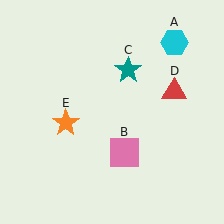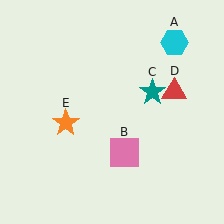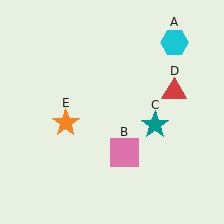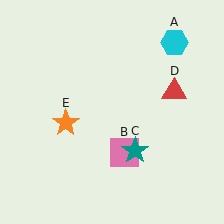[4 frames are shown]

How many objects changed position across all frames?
1 object changed position: teal star (object C).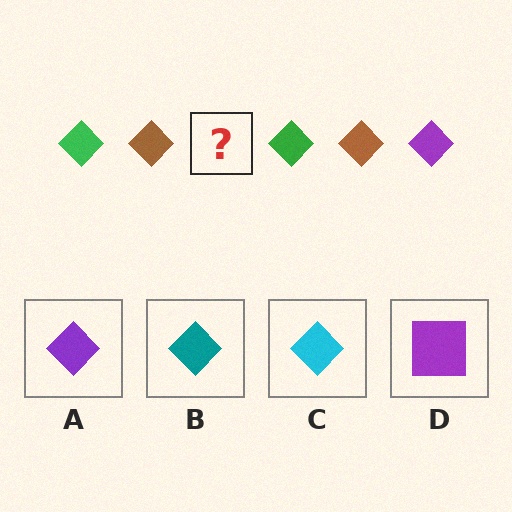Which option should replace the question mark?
Option A.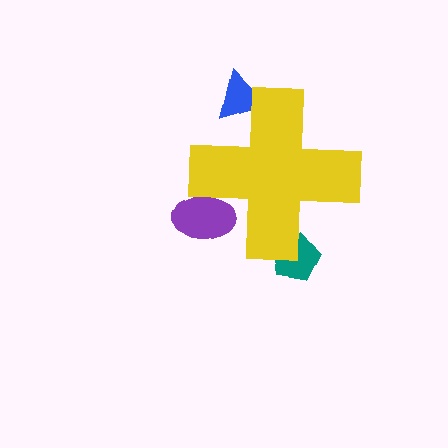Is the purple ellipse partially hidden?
Yes, the purple ellipse is partially hidden behind the yellow cross.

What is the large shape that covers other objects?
A yellow cross.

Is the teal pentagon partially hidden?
Yes, the teal pentagon is partially hidden behind the yellow cross.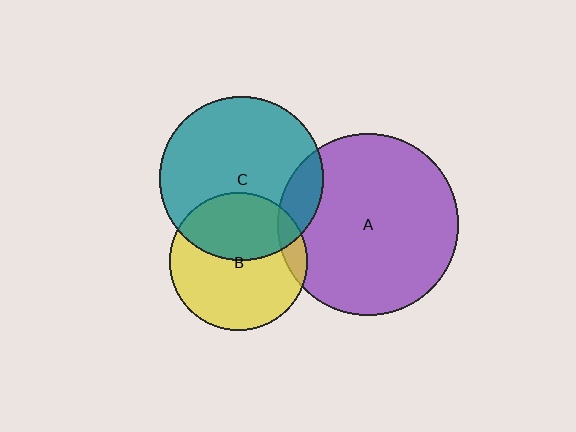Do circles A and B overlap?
Yes.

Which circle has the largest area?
Circle A (purple).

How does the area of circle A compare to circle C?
Approximately 1.2 times.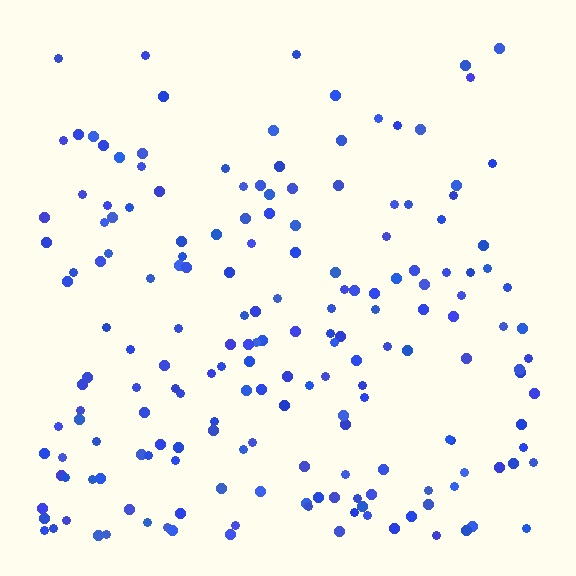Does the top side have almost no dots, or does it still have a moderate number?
Still a moderate number, just noticeably fewer than the bottom.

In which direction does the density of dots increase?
From top to bottom, with the bottom side densest.